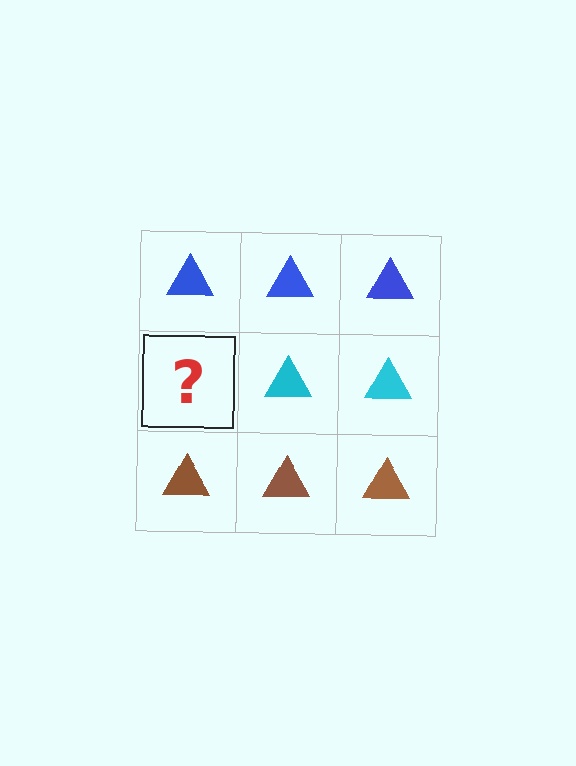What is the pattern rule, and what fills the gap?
The rule is that each row has a consistent color. The gap should be filled with a cyan triangle.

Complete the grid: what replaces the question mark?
The question mark should be replaced with a cyan triangle.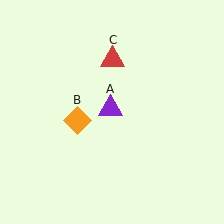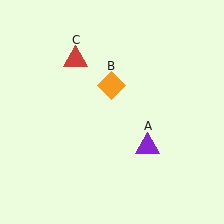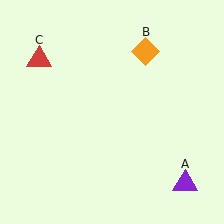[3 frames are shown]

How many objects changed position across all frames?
3 objects changed position: purple triangle (object A), orange diamond (object B), red triangle (object C).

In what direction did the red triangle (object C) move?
The red triangle (object C) moved left.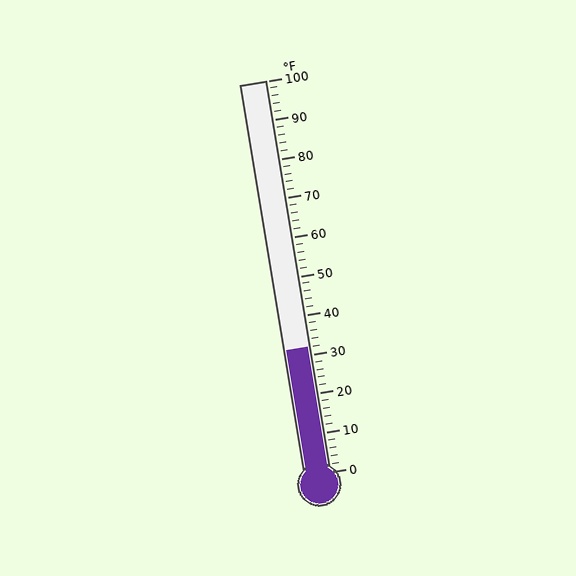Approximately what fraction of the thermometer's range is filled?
The thermometer is filled to approximately 30% of its range.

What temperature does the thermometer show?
The thermometer shows approximately 32°F.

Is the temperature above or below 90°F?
The temperature is below 90°F.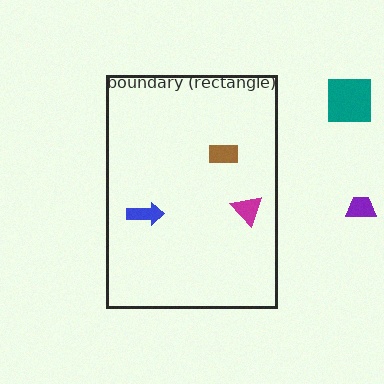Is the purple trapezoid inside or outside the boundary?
Outside.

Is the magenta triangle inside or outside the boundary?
Inside.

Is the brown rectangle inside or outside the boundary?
Inside.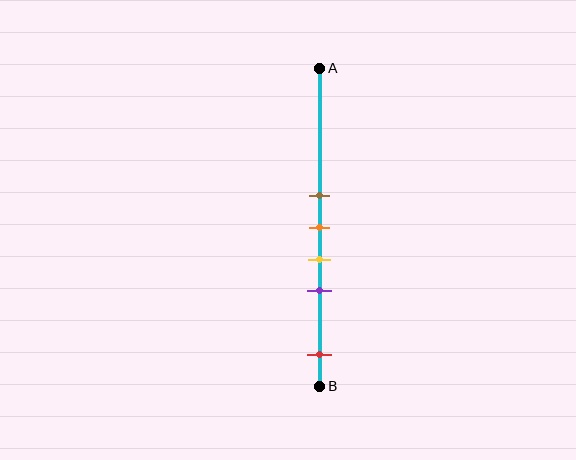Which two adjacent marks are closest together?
The brown and orange marks are the closest adjacent pair.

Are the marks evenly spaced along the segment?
No, the marks are not evenly spaced.